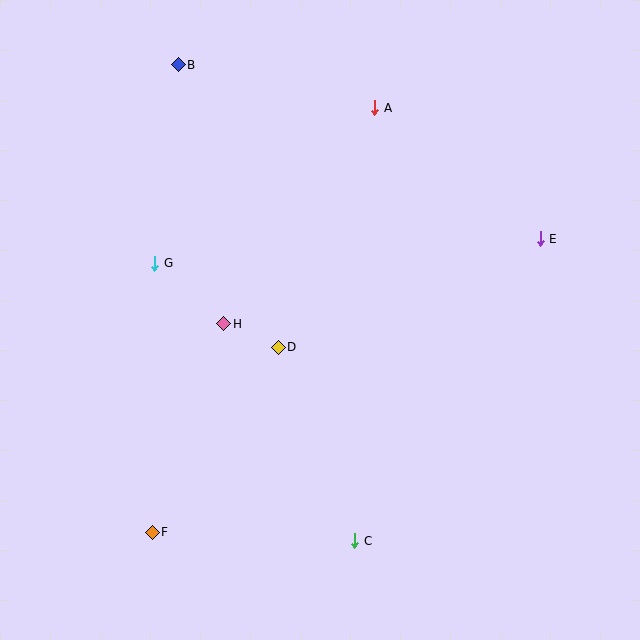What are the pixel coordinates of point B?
Point B is at (178, 65).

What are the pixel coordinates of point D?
Point D is at (278, 347).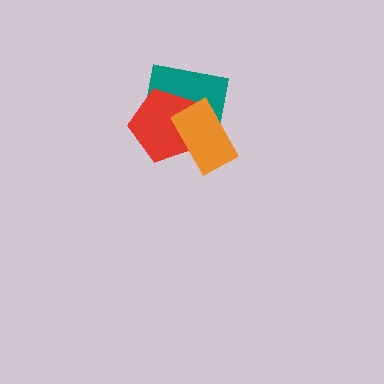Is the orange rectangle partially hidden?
No, no other shape covers it.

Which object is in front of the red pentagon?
The orange rectangle is in front of the red pentagon.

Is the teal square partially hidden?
Yes, it is partially covered by another shape.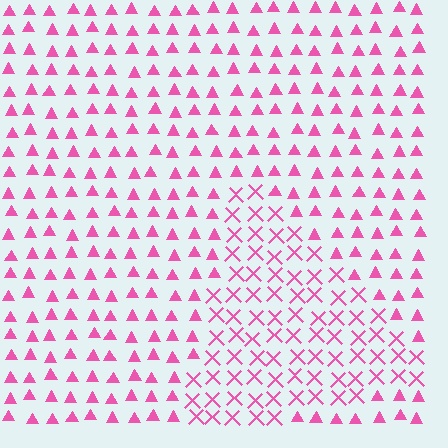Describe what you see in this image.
The image is filled with small pink elements arranged in a uniform grid. A triangle-shaped region contains X marks, while the surrounding area contains triangles. The boundary is defined purely by the change in element shape.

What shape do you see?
I see a triangle.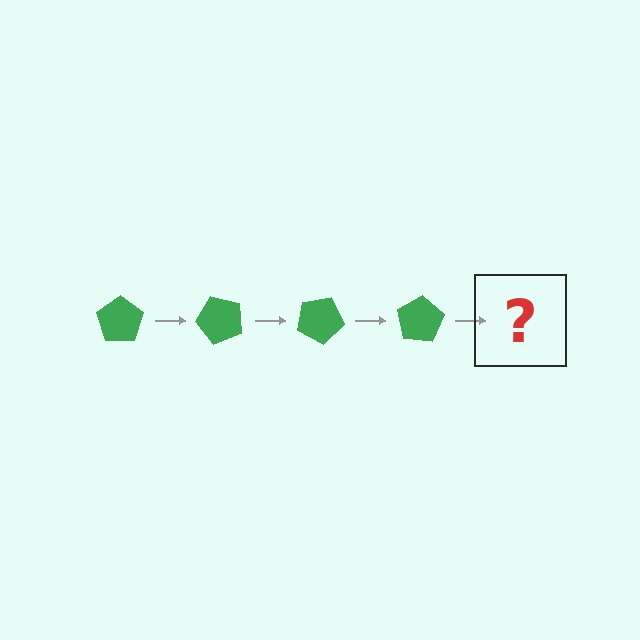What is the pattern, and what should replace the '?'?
The pattern is that the pentagon rotates 50 degrees each step. The '?' should be a green pentagon rotated 200 degrees.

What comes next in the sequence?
The next element should be a green pentagon rotated 200 degrees.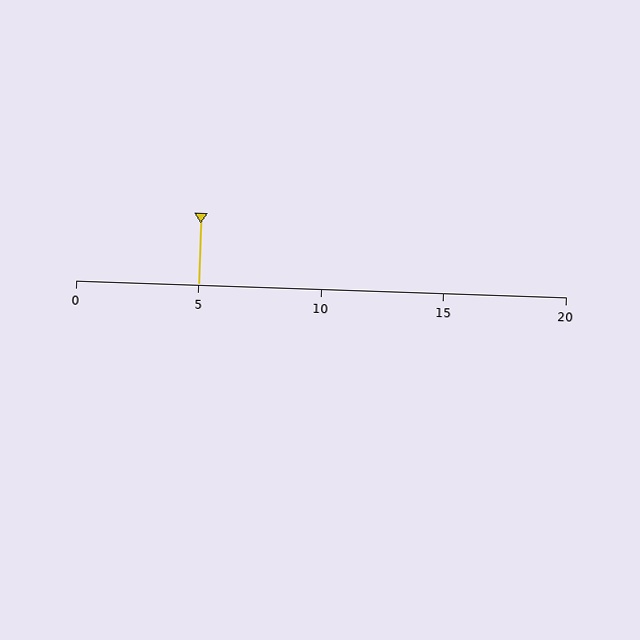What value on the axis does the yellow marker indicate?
The marker indicates approximately 5.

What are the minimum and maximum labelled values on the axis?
The axis runs from 0 to 20.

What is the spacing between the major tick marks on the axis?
The major ticks are spaced 5 apart.